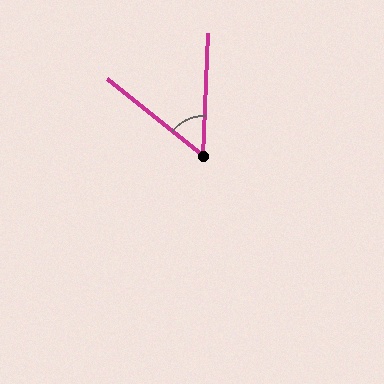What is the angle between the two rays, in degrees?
Approximately 54 degrees.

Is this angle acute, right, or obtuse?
It is acute.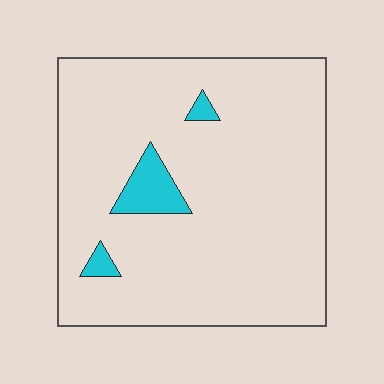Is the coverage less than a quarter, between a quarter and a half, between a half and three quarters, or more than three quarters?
Less than a quarter.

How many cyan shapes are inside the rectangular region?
3.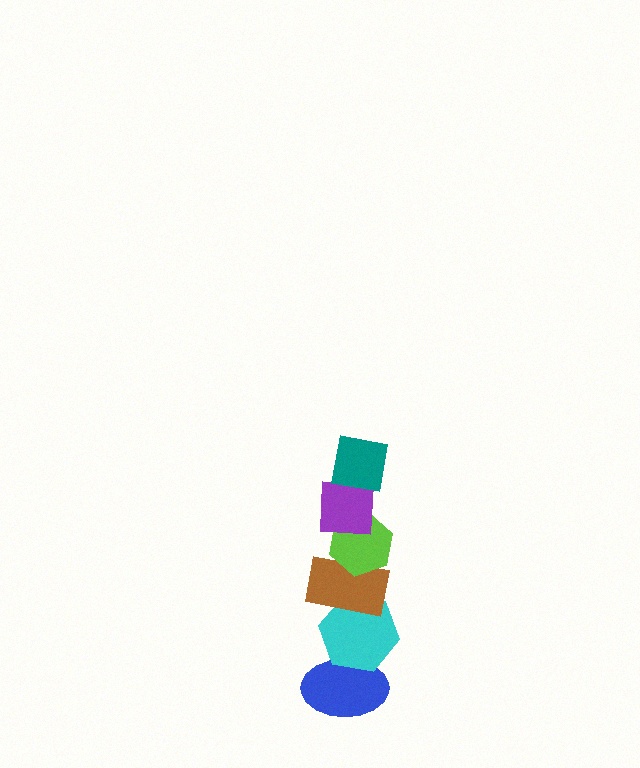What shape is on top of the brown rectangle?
The lime hexagon is on top of the brown rectangle.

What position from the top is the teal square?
The teal square is 1st from the top.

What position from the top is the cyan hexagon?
The cyan hexagon is 5th from the top.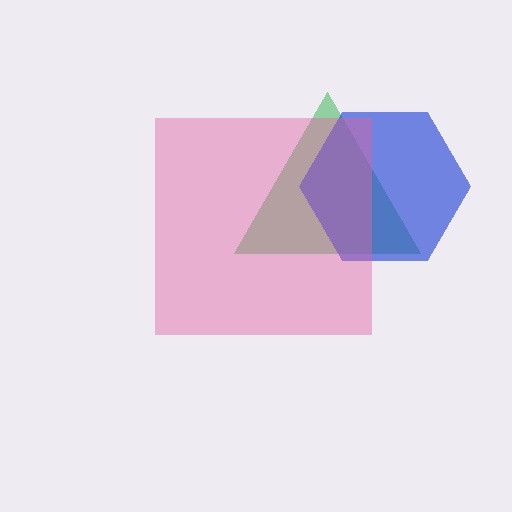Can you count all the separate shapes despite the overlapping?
Yes, there are 3 separate shapes.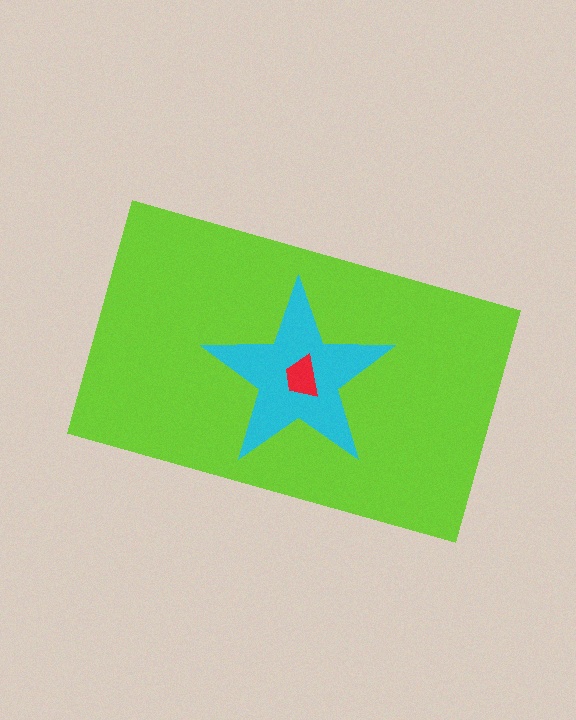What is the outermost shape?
The lime rectangle.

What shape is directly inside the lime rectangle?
The cyan star.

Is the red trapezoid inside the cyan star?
Yes.